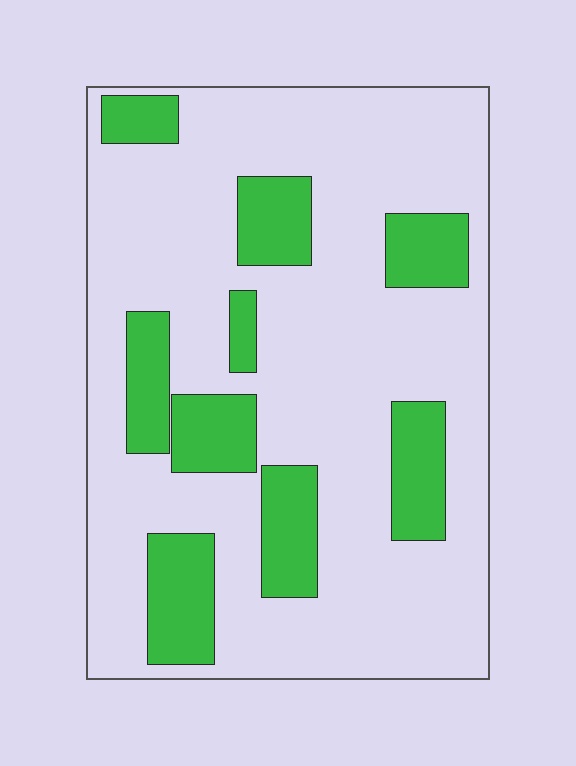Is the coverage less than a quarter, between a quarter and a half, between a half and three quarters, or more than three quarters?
Less than a quarter.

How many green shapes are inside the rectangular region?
9.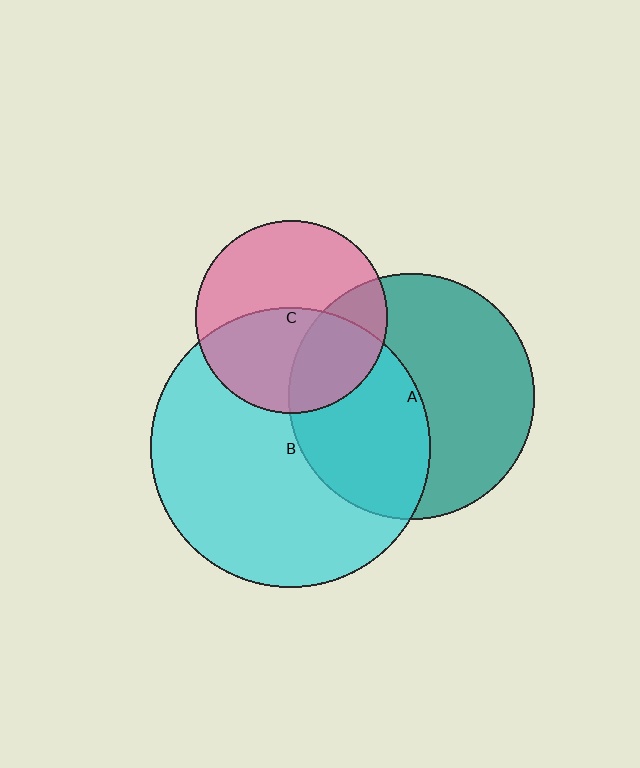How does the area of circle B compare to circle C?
Approximately 2.1 times.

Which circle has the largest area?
Circle B (cyan).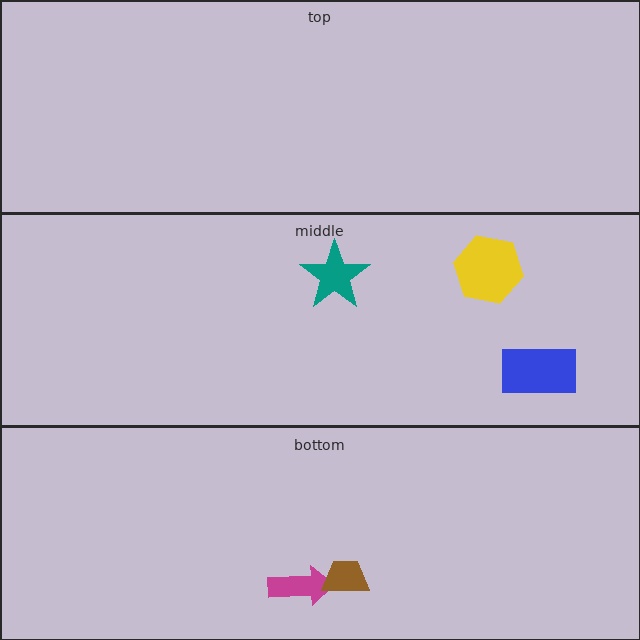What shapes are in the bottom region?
The magenta arrow, the brown trapezoid.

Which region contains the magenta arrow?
The bottom region.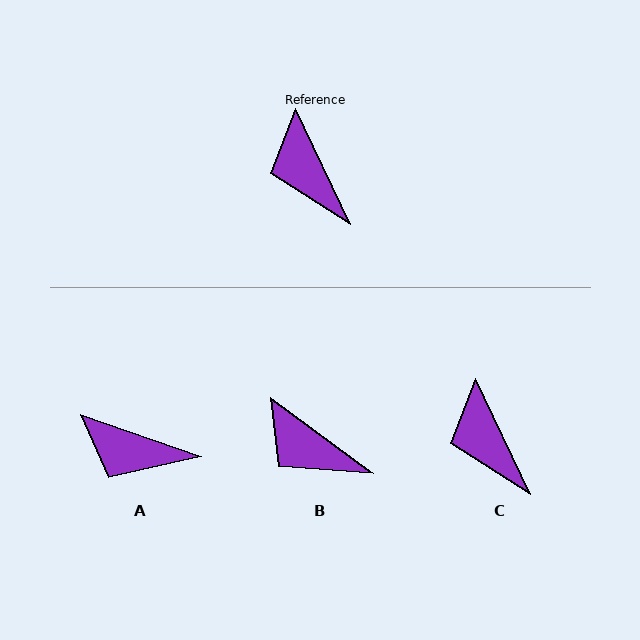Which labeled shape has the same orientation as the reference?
C.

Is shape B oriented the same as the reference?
No, it is off by about 28 degrees.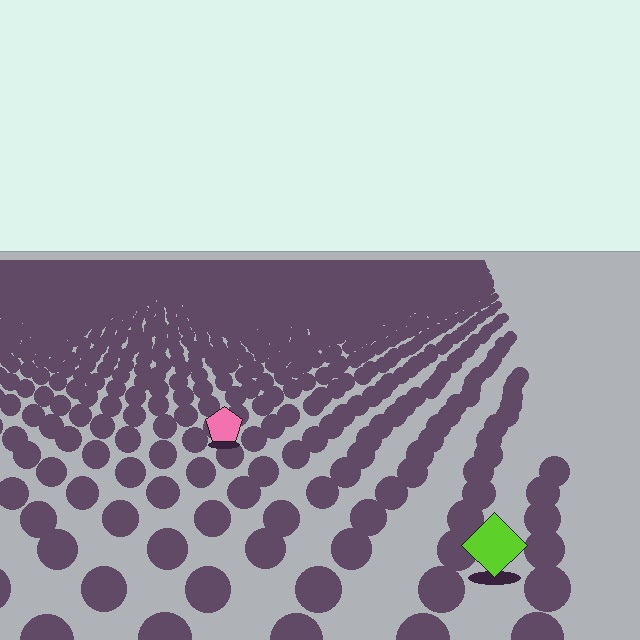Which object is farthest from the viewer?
The pink pentagon is farthest from the viewer. It appears smaller and the ground texture around it is denser.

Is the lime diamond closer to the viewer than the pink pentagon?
Yes. The lime diamond is closer — you can tell from the texture gradient: the ground texture is coarser near it.